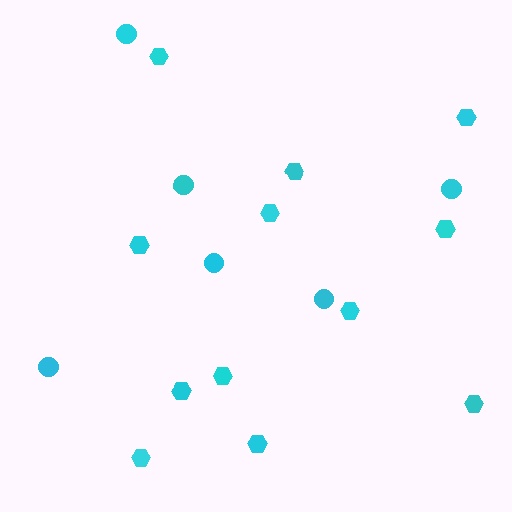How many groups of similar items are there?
There are 2 groups: one group of circles (6) and one group of hexagons (12).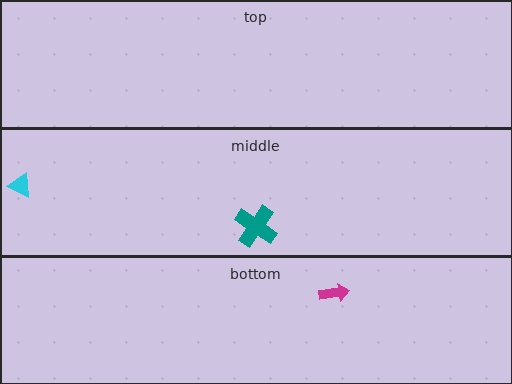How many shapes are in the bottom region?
1.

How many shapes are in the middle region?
2.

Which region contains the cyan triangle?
The middle region.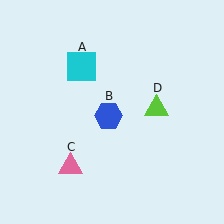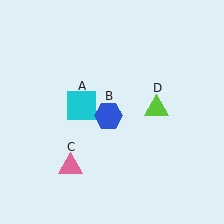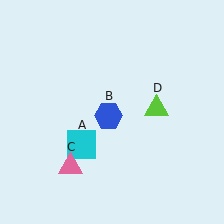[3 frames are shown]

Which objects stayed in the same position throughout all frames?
Blue hexagon (object B) and pink triangle (object C) and lime triangle (object D) remained stationary.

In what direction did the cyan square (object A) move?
The cyan square (object A) moved down.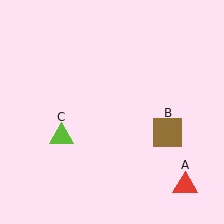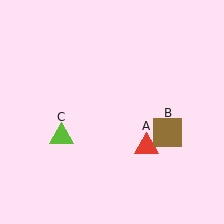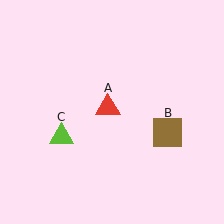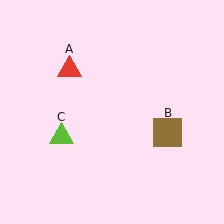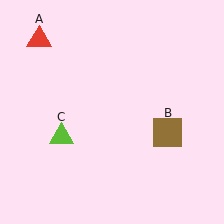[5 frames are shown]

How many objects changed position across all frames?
1 object changed position: red triangle (object A).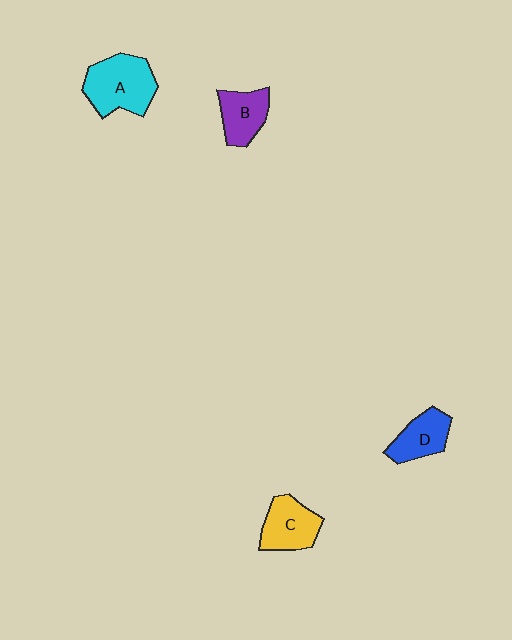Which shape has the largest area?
Shape A (cyan).